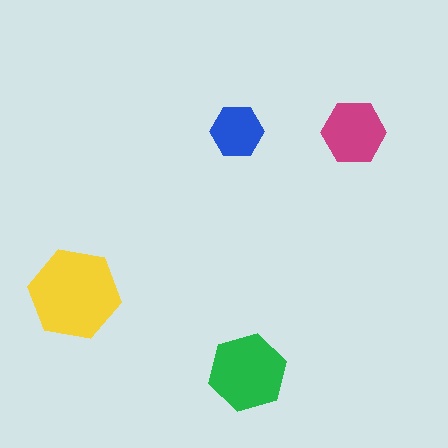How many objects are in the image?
There are 4 objects in the image.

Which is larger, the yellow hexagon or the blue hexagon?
The yellow one.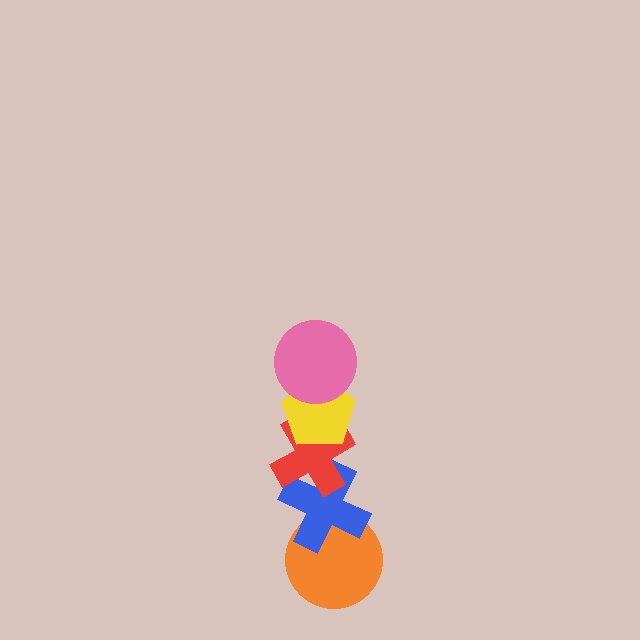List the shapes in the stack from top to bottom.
From top to bottom: the pink circle, the yellow pentagon, the red cross, the blue cross, the orange circle.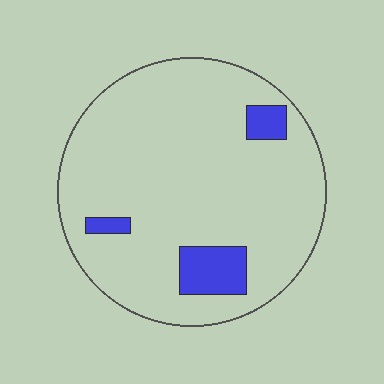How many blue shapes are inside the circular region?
3.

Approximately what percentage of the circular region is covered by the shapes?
Approximately 10%.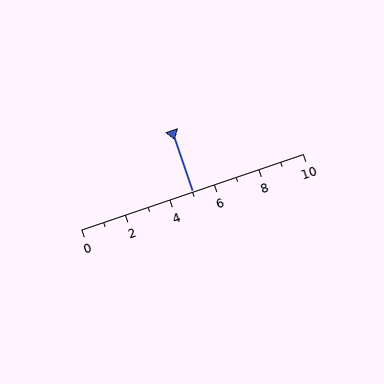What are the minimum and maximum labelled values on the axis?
The axis runs from 0 to 10.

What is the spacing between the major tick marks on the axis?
The major ticks are spaced 2 apart.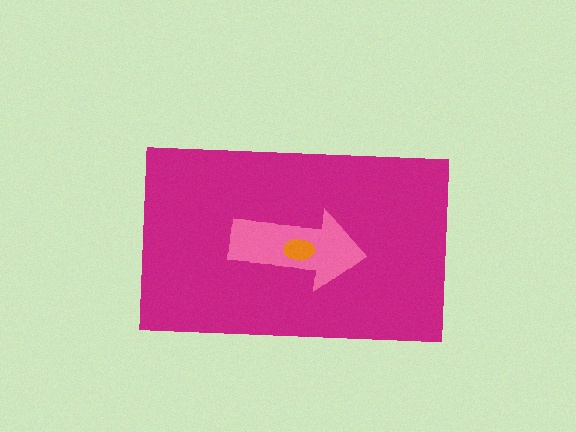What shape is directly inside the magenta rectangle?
The pink arrow.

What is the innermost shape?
The orange ellipse.